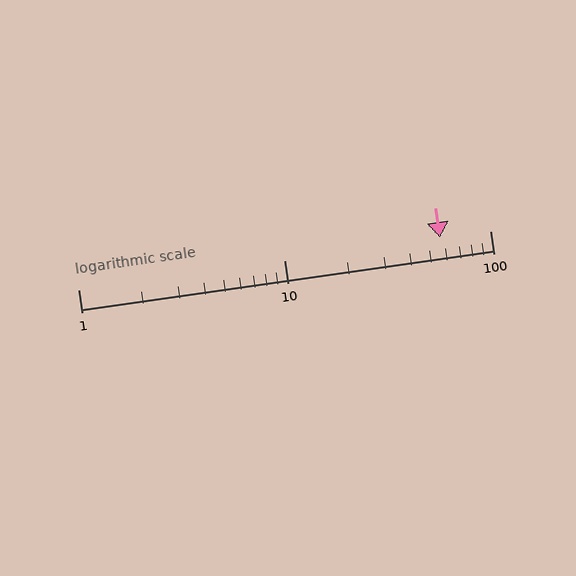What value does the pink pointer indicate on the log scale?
The pointer indicates approximately 57.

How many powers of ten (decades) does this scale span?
The scale spans 2 decades, from 1 to 100.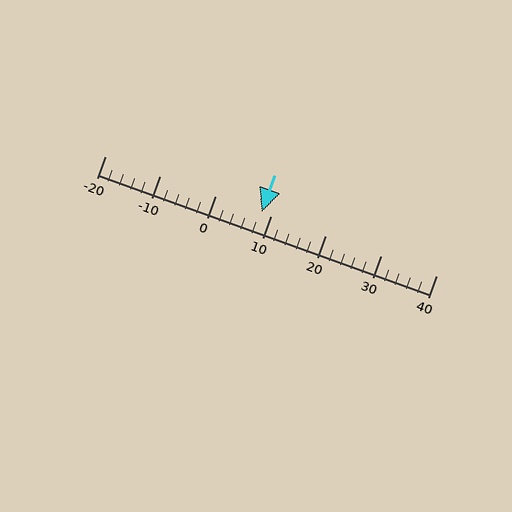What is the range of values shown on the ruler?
The ruler shows values from -20 to 40.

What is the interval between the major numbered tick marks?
The major tick marks are spaced 10 units apart.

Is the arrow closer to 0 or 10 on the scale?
The arrow is closer to 10.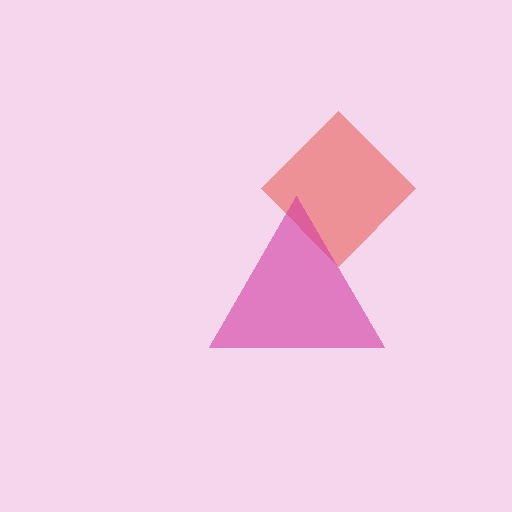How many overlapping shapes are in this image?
There are 2 overlapping shapes in the image.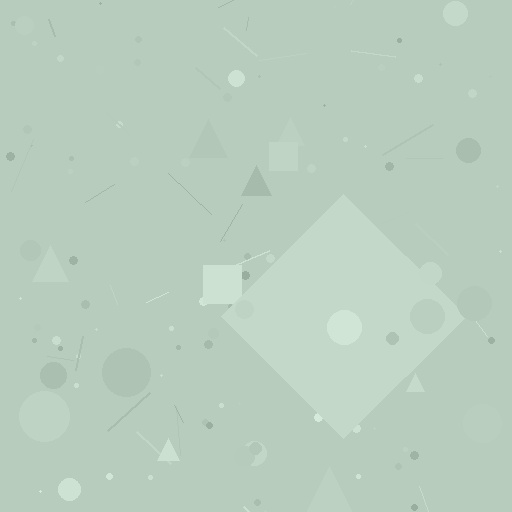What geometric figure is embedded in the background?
A diamond is embedded in the background.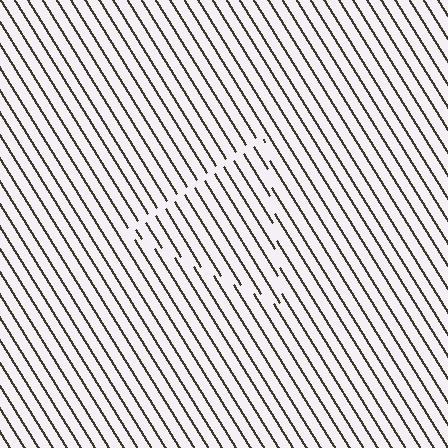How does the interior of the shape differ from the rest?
The interior of the shape contains the same grating, shifted by half a period — the contour is defined by the phase discontinuity where line-ends from the inner and outer gratings abut.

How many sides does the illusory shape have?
3 sides — the line-ends trace a triangle.